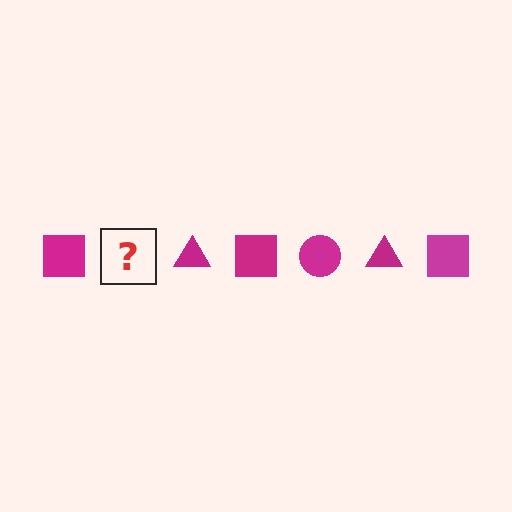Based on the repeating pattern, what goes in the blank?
The blank should be a magenta circle.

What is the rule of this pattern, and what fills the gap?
The rule is that the pattern cycles through square, circle, triangle shapes in magenta. The gap should be filled with a magenta circle.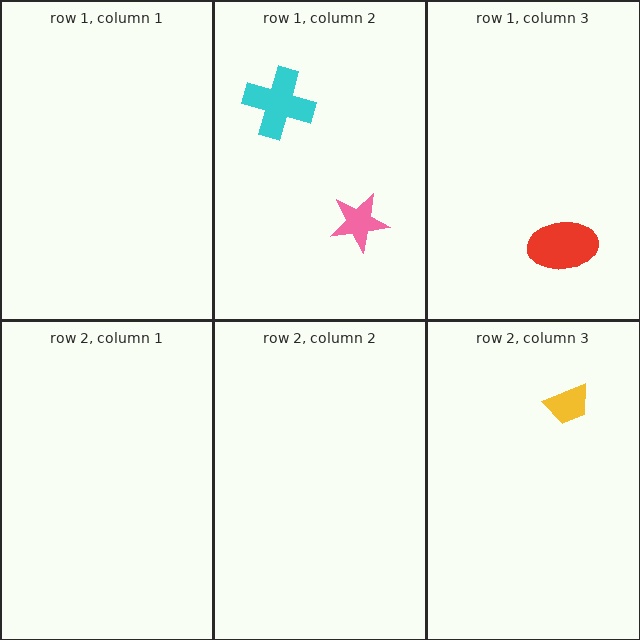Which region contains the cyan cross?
The row 1, column 2 region.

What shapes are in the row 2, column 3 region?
The yellow trapezoid.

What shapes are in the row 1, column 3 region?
The magenta semicircle, the red ellipse.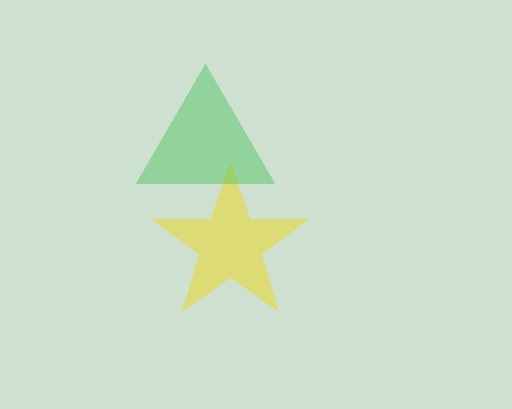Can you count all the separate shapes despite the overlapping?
Yes, there are 2 separate shapes.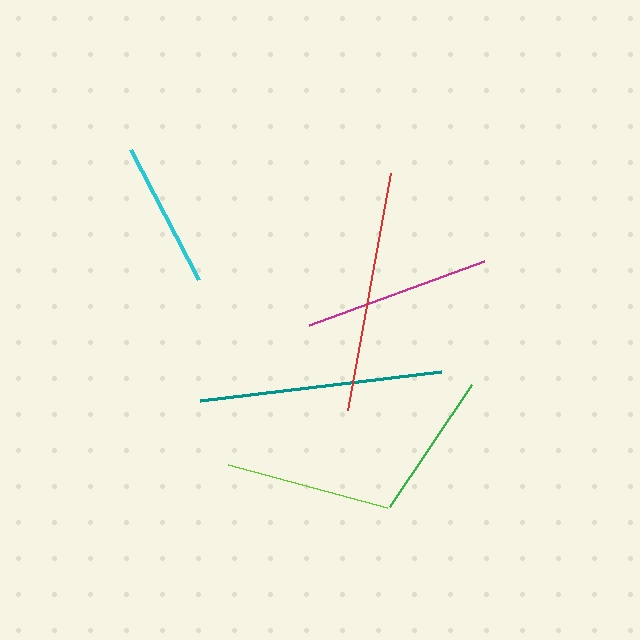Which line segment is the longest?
The teal line is the longest at approximately 243 pixels.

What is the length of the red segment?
The red segment is approximately 241 pixels long.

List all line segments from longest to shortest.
From longest to shortest: teal, red, magenta, lime, green, cyan.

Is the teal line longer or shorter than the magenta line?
The teal line is longer than the magenta line.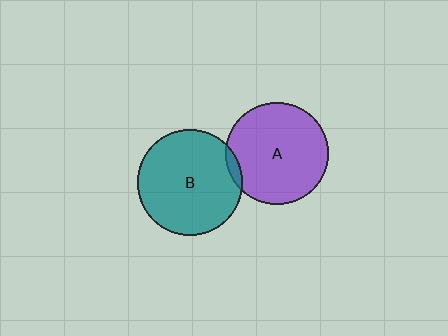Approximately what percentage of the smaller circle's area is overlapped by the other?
Approximately 5%.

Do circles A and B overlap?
Yes.